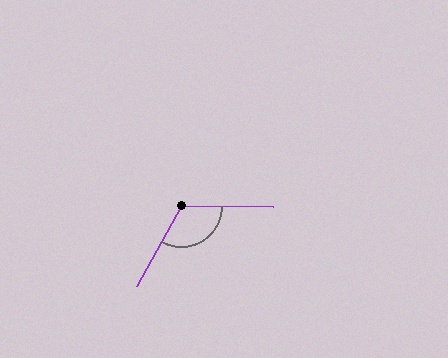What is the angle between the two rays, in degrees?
Approximately 119 degrees.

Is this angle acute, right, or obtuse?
It is obtuse.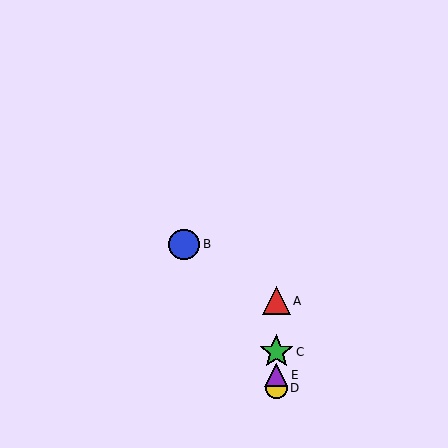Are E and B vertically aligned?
No, E is at x≈276 and B is at x≈184.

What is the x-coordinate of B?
Object B is at x≈184.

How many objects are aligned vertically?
4 objects (A, C, D, E) are aligned vertically.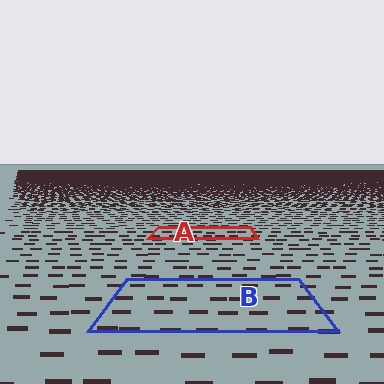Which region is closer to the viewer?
Region B is closer. The texture elements there are larger and more spread out.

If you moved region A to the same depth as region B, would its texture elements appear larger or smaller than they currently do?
They would appear larger. At a closer depth, the same texture elements are projected at a bigger on-screen size.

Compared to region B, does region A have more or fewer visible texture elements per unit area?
Region A has more texture elements per unit area — they are packed more densely because it is farther away.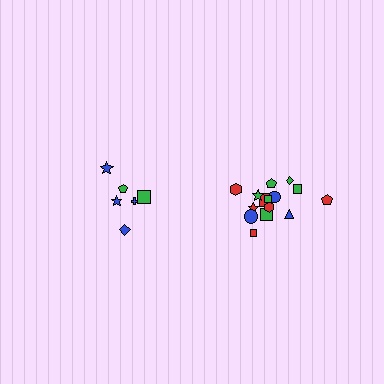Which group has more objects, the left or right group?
The right group.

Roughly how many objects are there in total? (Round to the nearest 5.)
Roughly 20 objects in total.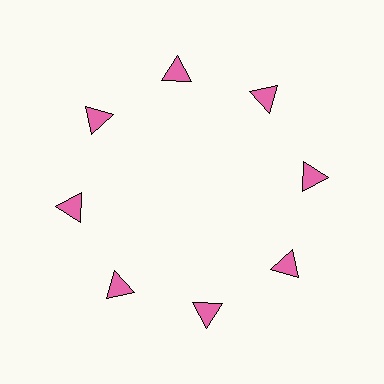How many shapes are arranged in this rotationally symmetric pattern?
There are 8 shapes, arranged in 8 groups of 1.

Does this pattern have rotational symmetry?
Yes, this pattern has 8-fold rotational symmetry. It looks the same after rotating 45 degrees around the center.